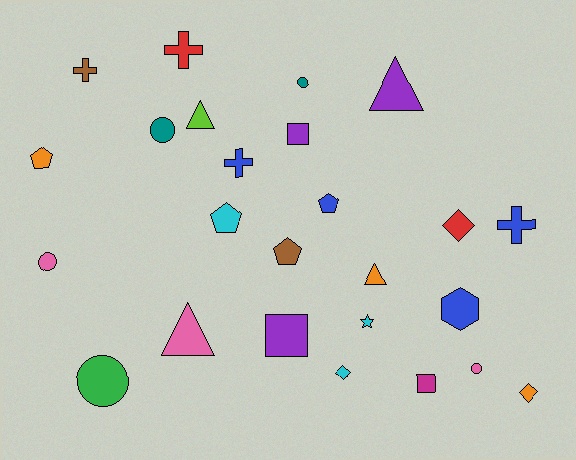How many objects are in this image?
There are 25 objects.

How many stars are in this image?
There is 1 star.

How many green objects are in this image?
There is 1 green object.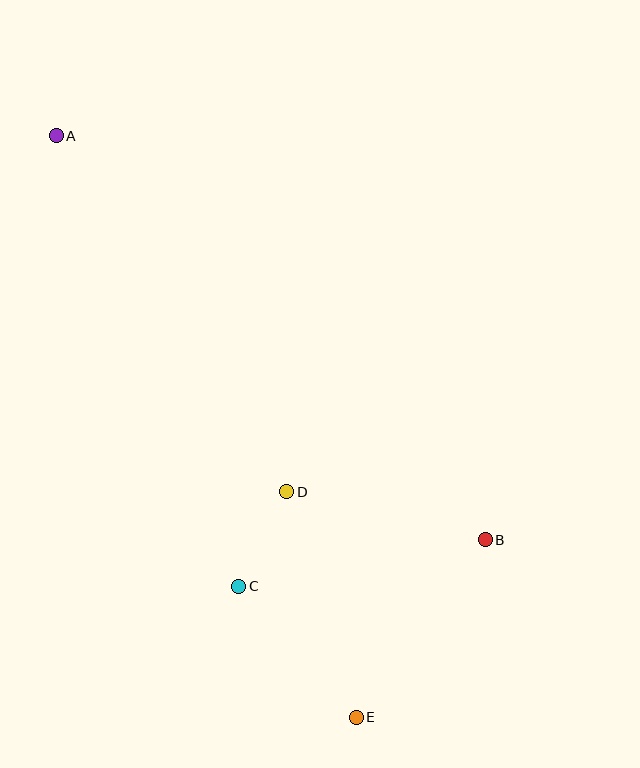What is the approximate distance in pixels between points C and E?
The distance between C and E is approximately 176 pixels.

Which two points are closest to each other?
Points C and D are closest to each other.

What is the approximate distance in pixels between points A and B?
The distance between A and B is approximately 589 pixels.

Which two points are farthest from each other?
Points A and E are farthest from each other.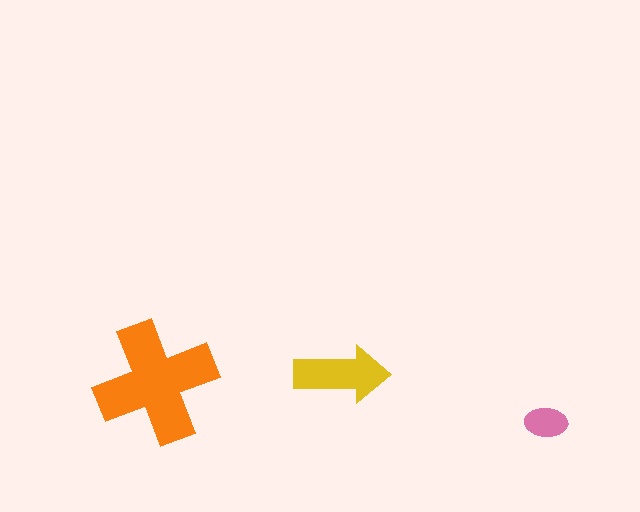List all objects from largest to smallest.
The orange cross, the yellow arrow, the pink ellipse.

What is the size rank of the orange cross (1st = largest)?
1st.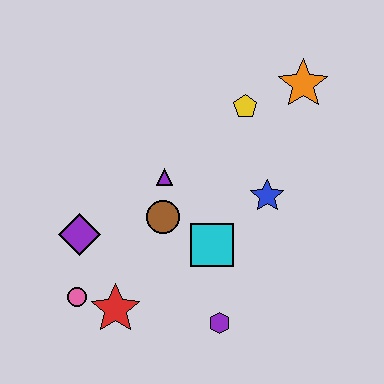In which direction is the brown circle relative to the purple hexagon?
The brown circle is above the purple hexagon.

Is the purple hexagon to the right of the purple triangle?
Yes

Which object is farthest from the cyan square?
The orange star is farthest from the cyan square.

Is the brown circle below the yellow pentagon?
Yes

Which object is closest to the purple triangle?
The brown circle is closest to the purple triangle.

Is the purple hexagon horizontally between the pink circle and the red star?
No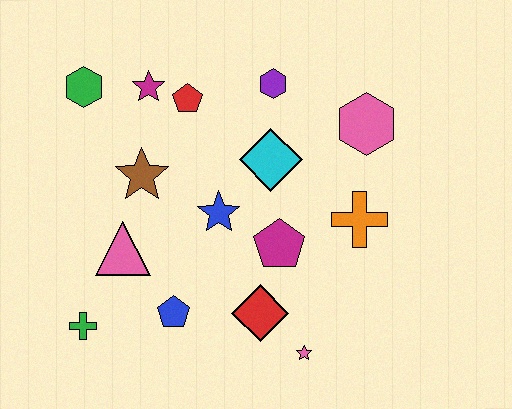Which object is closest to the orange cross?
The magenta pentagon is closest to the orange cross.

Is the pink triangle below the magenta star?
Yes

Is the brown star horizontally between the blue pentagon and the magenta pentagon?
No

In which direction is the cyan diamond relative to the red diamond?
The cyan diamond is above the red diamond.